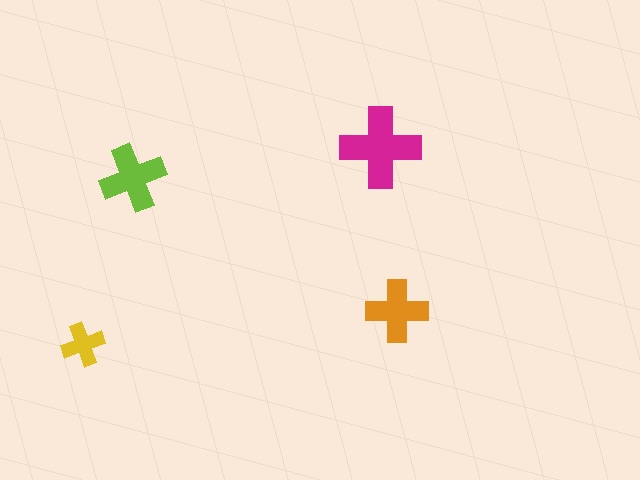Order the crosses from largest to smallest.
the magenta one, the lime one, the orange one, the yellow one.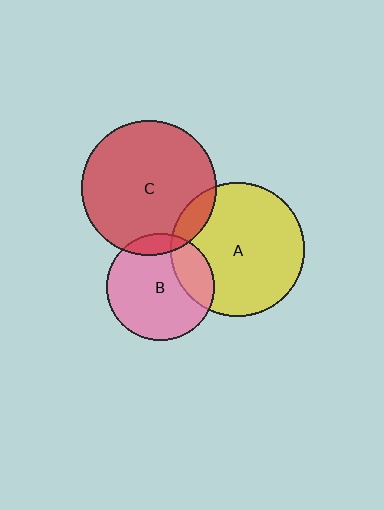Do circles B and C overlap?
Yes.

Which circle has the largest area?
Circle C (red).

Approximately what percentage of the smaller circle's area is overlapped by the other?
Approximately 10%.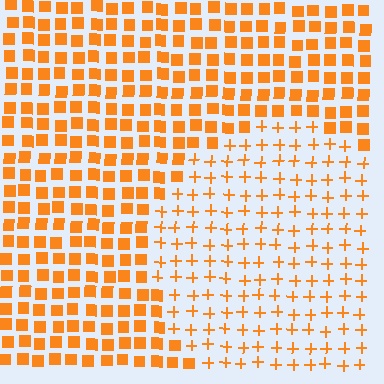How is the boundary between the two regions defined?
The boundary is defined by a change in element shape: plus signs inside vs. squares outside. All elements share the same color and spacing.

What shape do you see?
I see a circle.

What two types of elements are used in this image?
The image uses plus signs inside the circle region and squares outside it.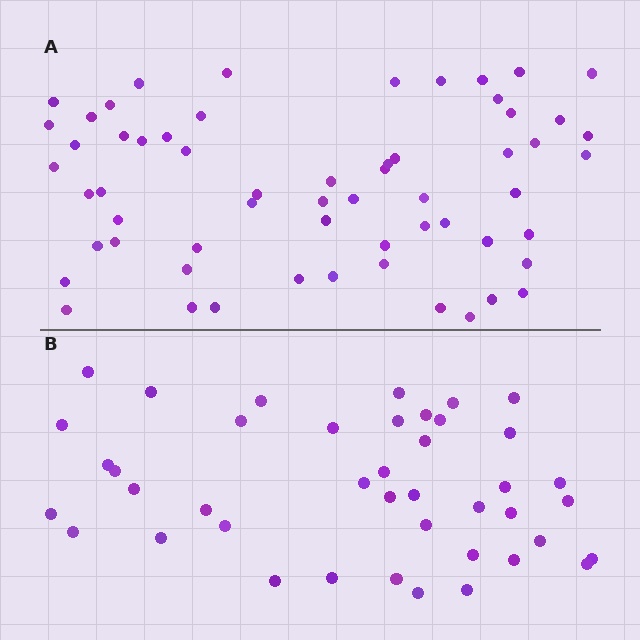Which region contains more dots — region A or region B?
Region A (the top region) has more dots.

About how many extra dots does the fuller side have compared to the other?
Region A has approximately 20 more dots than region B.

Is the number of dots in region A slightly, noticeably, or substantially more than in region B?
Region A has noticeably more, but not dramatically so. The ratio is roughly 1.4 to 1.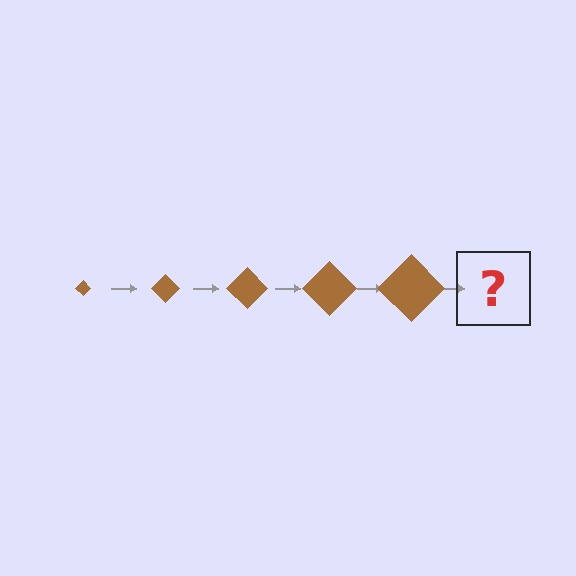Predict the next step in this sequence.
The next step is a brown diamond, larger than the previous one.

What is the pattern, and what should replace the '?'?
The pattern is that the diamond gets progressively larger each step. The '?' should be a brown diamond, larger than the previous one.